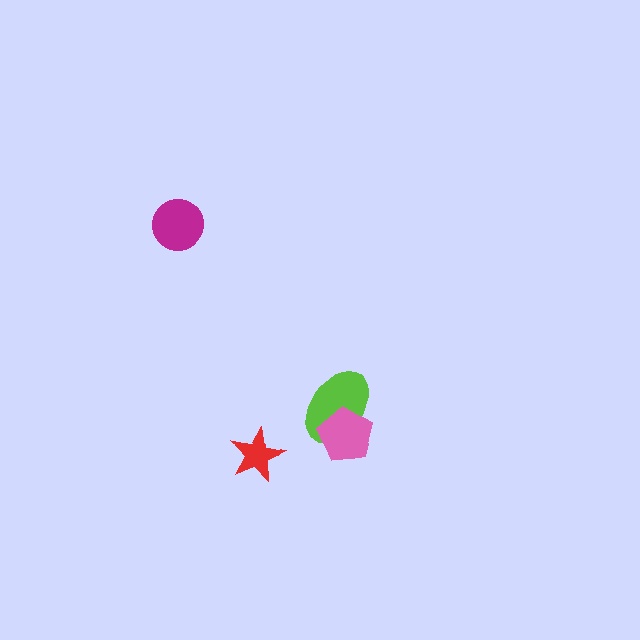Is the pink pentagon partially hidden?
No, no other shape covers it.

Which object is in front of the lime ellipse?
The pink pentagon is in front of the lime ellipse.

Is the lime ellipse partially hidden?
Yes, it is partially covered by another shape.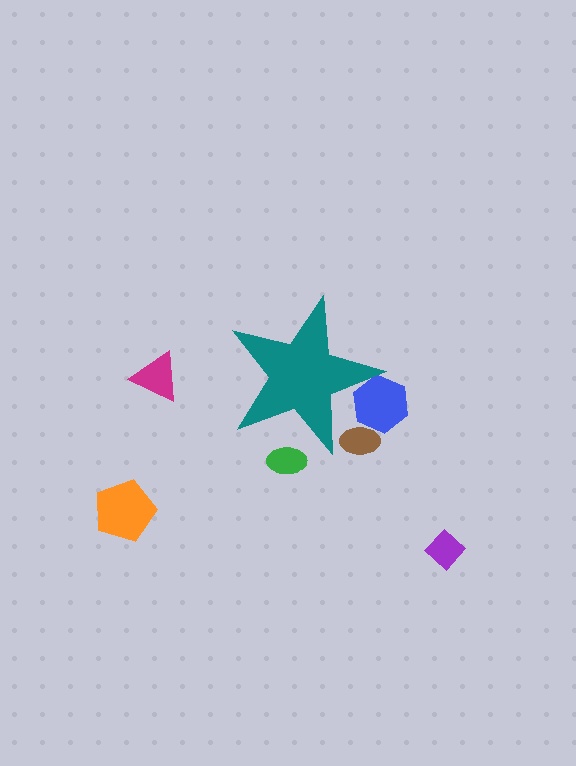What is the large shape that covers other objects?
A teal star.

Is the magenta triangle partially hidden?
No, the magenta triangle is fully visible.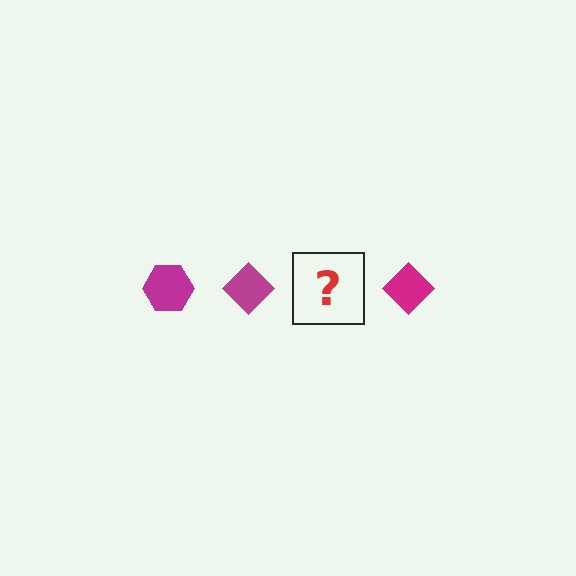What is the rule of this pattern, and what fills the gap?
The rule is that the pattern cycles through hexagon, diamond shapes in magenta. The gap should be filled with a magenta hexagon.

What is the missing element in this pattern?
The missing element is a magenta hexagon.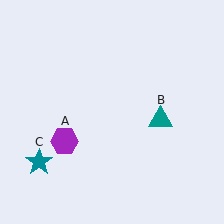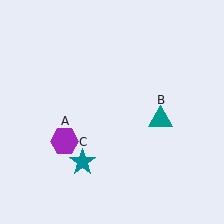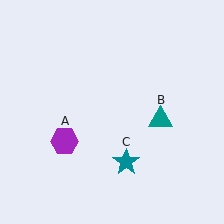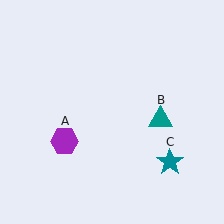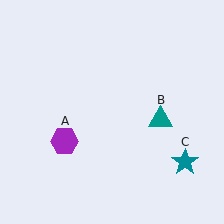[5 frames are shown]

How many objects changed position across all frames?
1 object changed position: teal star (object C).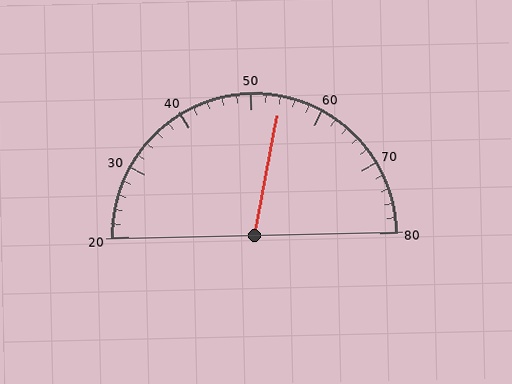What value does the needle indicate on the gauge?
The needle indicates approximately 54.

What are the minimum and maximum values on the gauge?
The gauge ranges from 20 to 80.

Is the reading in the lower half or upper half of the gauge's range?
The reading is in the upper half of the range (20 to 80).